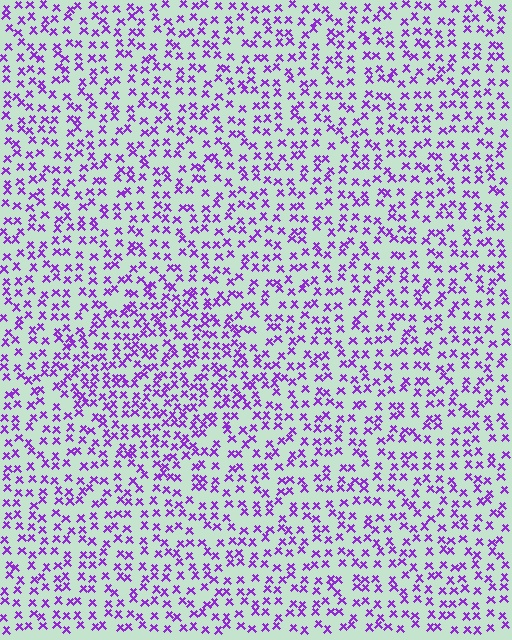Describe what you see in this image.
The image contains small purple elements arranged at two different densities. A diamond-shaped region is visible where the elements are more densely packed than the surrounding area.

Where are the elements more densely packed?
The elements are more densely packed inside the diamond boundary.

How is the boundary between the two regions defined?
The boundary is defined by a change in element density (approximately 1.5x ratio). All elements are the same color, size, and shape.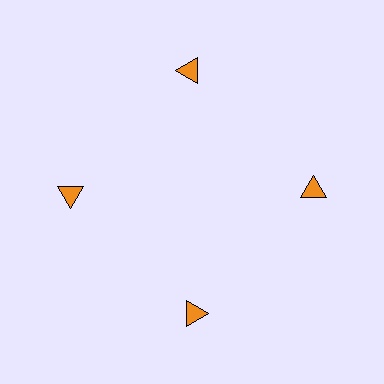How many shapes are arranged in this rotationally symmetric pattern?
There are 4 shapes, arranged in 4 groups of 1.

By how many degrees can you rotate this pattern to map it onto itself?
The pattern maps onto itself every 90 degrees of rotation.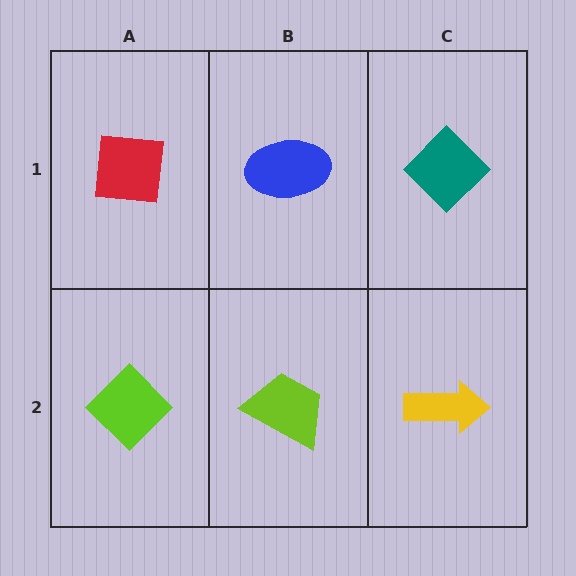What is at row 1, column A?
A red square.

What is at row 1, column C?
A teal diamond.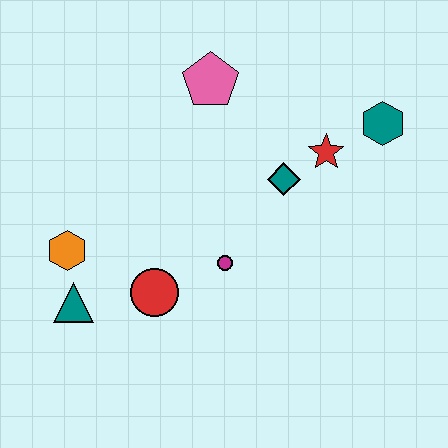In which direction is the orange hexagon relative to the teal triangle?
The orange hexagon is above the teal triangle.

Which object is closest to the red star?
The teal diamond is closest to the red star.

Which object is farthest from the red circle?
The teal hexagon is farthest from the red circle.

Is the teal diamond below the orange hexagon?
No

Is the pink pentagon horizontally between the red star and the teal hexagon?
No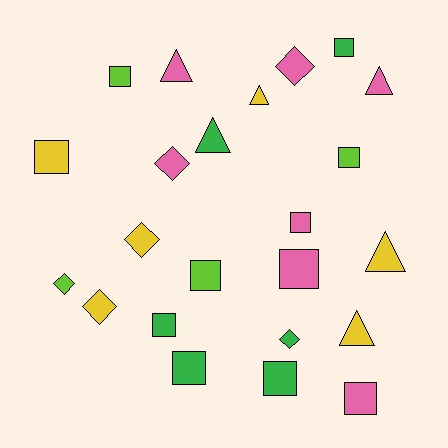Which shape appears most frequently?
Square, with 11 objects.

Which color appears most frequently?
Pink, with 7 objects.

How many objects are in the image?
There are 23 objects.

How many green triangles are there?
There is 1 green triangle.